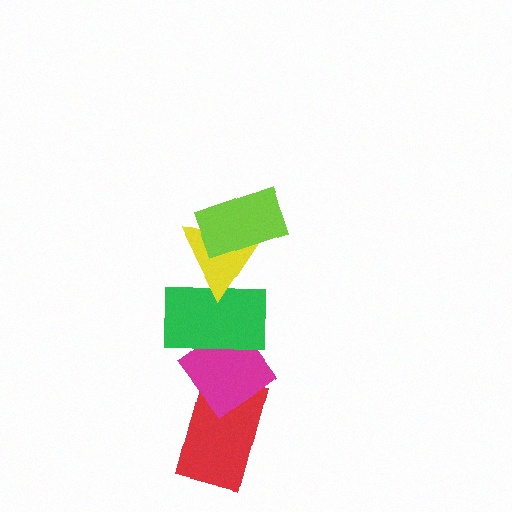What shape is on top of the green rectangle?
The yellow triangle is on top of the green rectangle.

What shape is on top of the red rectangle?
The magenta diamond is on top of the red rectangle.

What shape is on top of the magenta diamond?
The green rectangle is on top of the magenta diamond.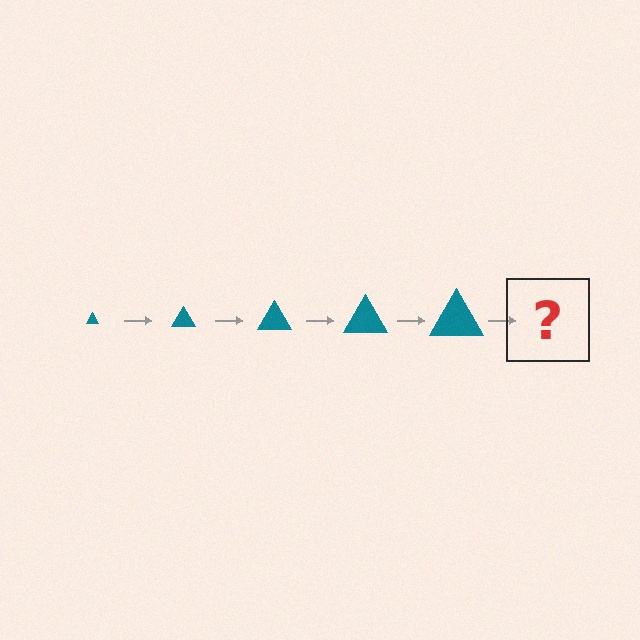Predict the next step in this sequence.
The next step is a teal triangle, larger than the previous one.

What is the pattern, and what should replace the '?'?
The pattern is that the triangle gets progressively larger each step. The '?' should be a teal triangle, larger than the previous one.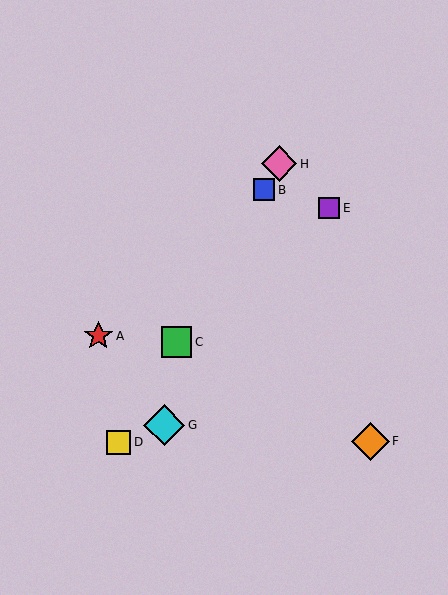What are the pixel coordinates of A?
Object A is at (98, 336).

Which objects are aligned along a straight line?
Objects B, C, D, H are aligned along a straight line.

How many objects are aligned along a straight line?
4 objects (B, C, D, H) are aligned along a straight line.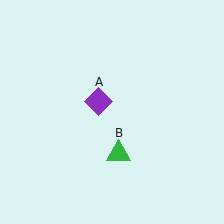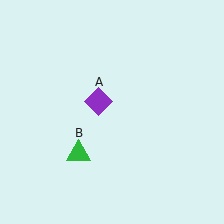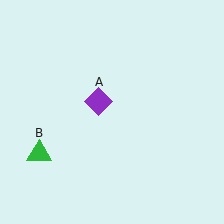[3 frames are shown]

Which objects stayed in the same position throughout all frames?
Purple diamond (object A) remained stationary.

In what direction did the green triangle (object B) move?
The green triangle (object B) moved left.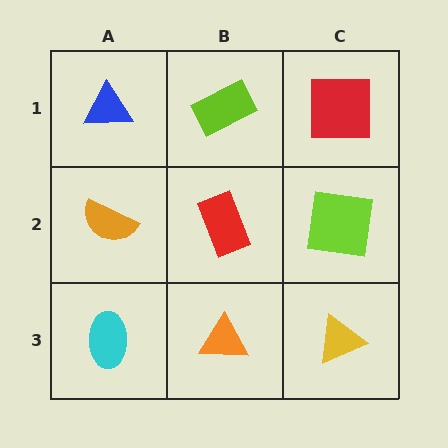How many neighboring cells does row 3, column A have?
2.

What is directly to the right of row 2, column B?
A lime square.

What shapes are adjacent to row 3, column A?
An orange semicircle (row 2, column A), an orange triangle (row 3, column B).